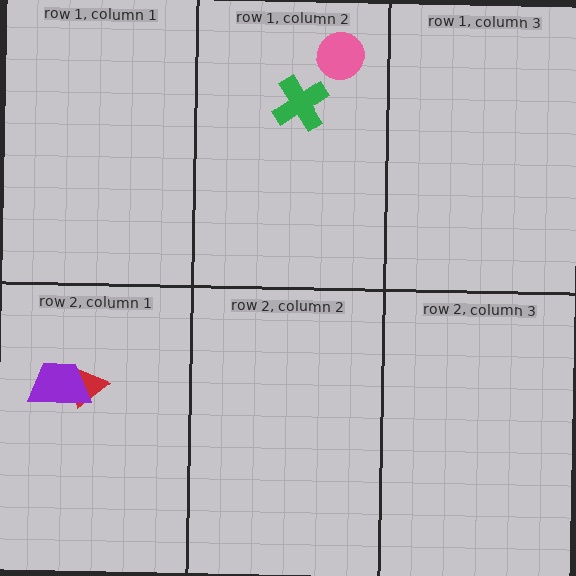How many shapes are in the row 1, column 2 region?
2.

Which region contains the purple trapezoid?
The row 2, column 1 region.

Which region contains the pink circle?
The row 1, column 2 region.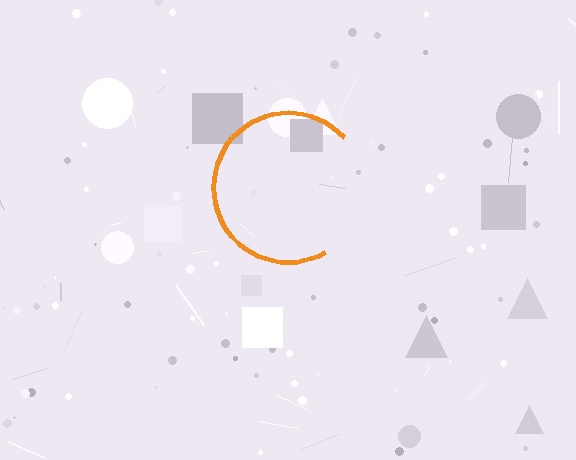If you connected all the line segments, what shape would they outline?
They would outline a circle.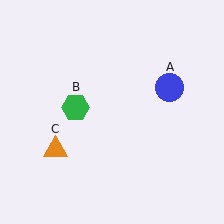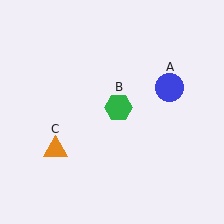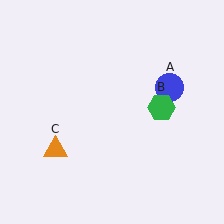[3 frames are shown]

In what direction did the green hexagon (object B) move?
The green hexagon (object B) moved right.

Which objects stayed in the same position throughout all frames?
Blue circle (object A) and orange triangle (object C) remained stationary.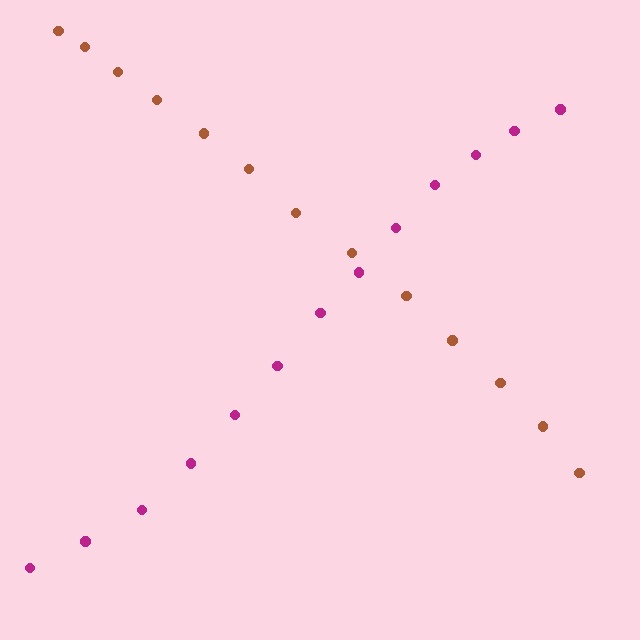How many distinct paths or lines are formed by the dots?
There are 2 distinct paths.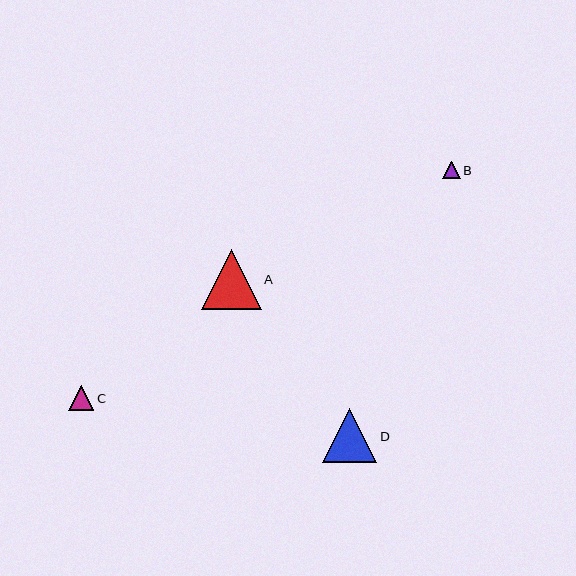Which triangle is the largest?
Triangle A is the largest with a size of approximately 60 pixels.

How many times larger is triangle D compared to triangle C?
Triangle D is approximately 2.2 times the size of triangle C.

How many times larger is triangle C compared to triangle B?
Triangle C is approximately 1.4 times the size of triangle B.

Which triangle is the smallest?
Triangle B is the smallest with a size of approximately 17 pixels.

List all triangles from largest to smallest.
From largest to smallest: A, D, C, B.